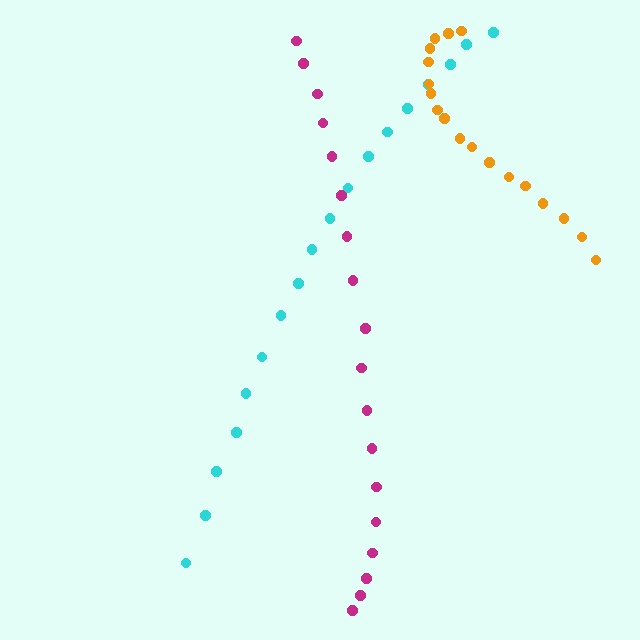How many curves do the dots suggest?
There are 3 distinct paths.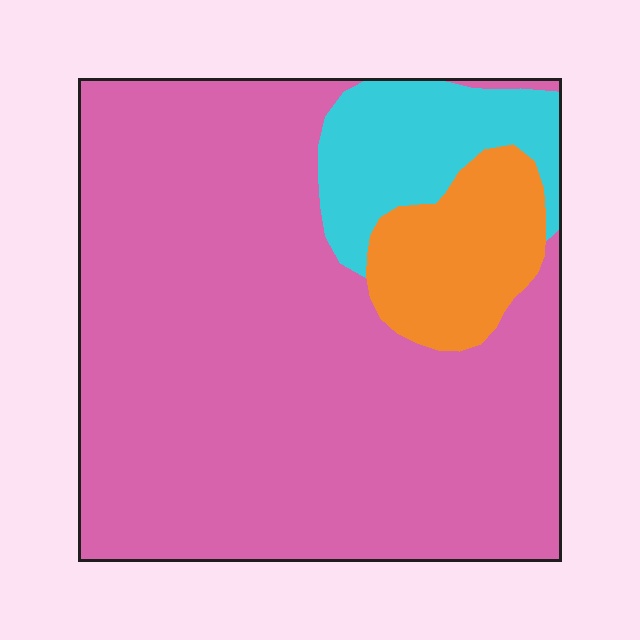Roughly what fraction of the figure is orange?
Orange covers 11% of the figure.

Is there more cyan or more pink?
Pink.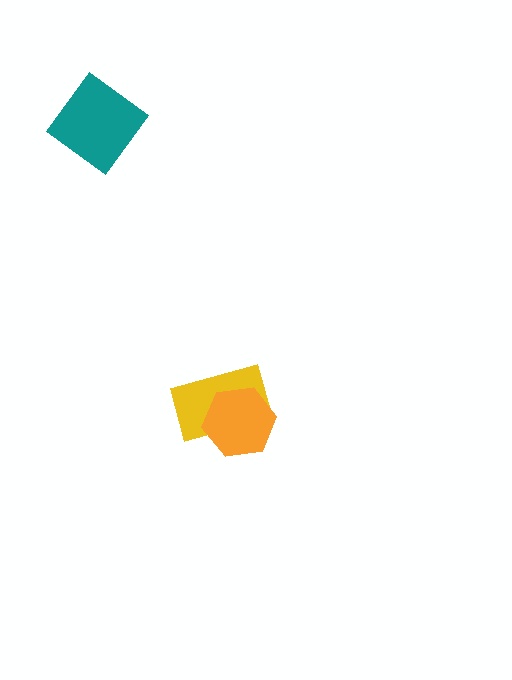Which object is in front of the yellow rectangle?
The orange hexagon is in front of the yellow rectangle.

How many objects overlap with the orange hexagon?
1 object overlaps with the orange hexagon.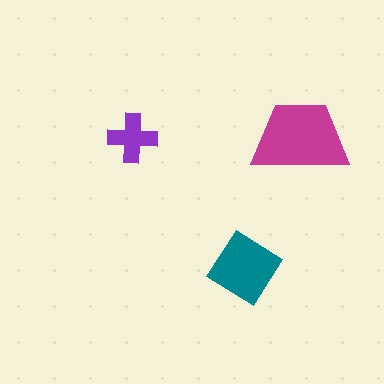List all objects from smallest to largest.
The purple cross, the teal diamond, the magenta trapezoid.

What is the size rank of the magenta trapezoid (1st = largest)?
1st.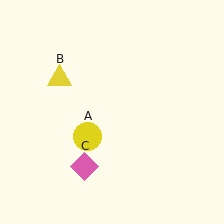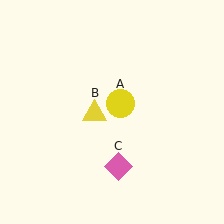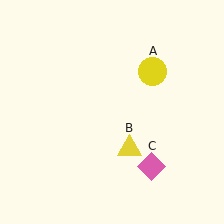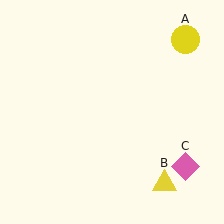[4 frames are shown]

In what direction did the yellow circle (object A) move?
The yellow circle (object A) moved up and to the right.